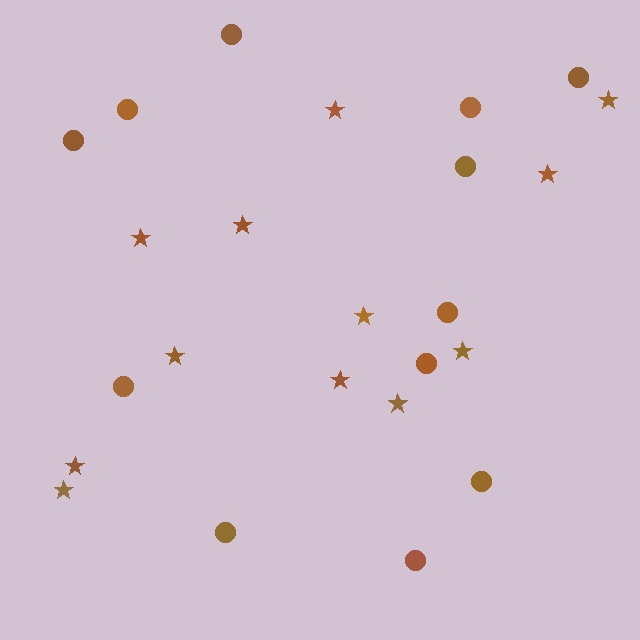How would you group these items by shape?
There are 2 groups: one group of stars (12) and one group of circles (12).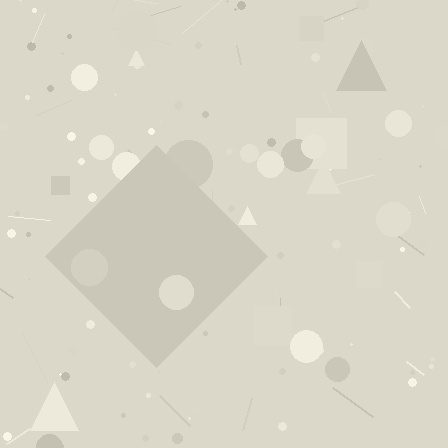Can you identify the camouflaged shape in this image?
The camouflaged shape is a diamond.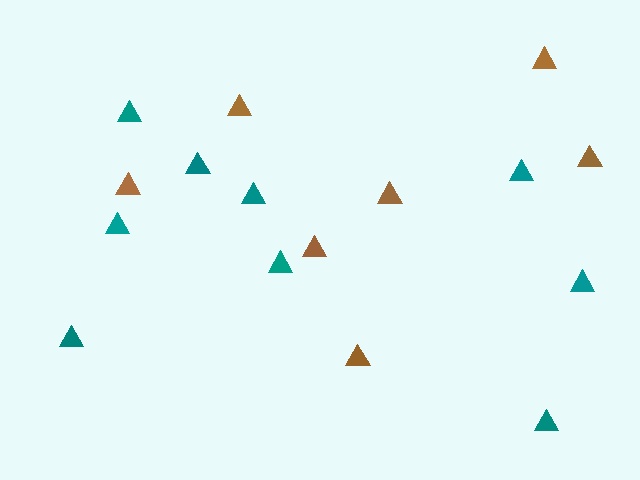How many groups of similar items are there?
There are 2 groups: one group of teal triangles (9) and one group of brown triangles (7).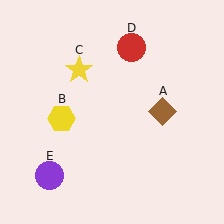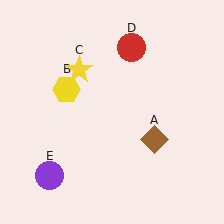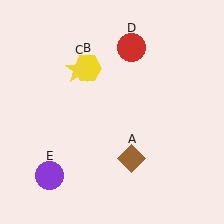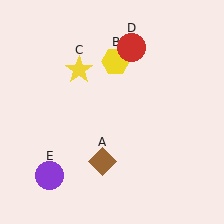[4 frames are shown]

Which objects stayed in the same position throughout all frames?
Yellow star (object C) and red circle (object D) and purple circle (object E) remained stationary.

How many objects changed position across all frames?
2 objects changed position: brown diamond (object A), yellow hexagon (object B).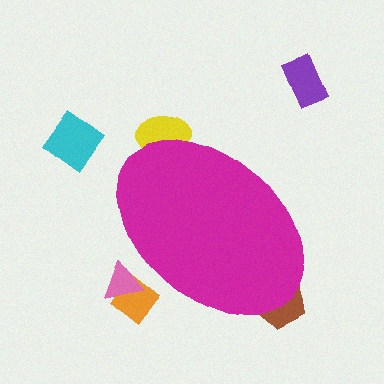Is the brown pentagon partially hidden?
Yes, the brown pentagon is partially hidden behind the magenta ellipse.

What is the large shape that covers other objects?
A magenta ellipse.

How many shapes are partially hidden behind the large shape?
4 shapes are partially hidden.